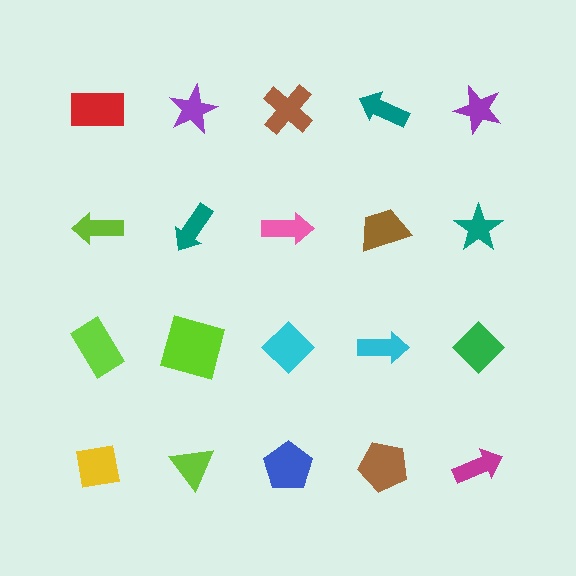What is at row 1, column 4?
A teal arrow.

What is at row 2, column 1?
A lime arrow.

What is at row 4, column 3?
A blue pentagon.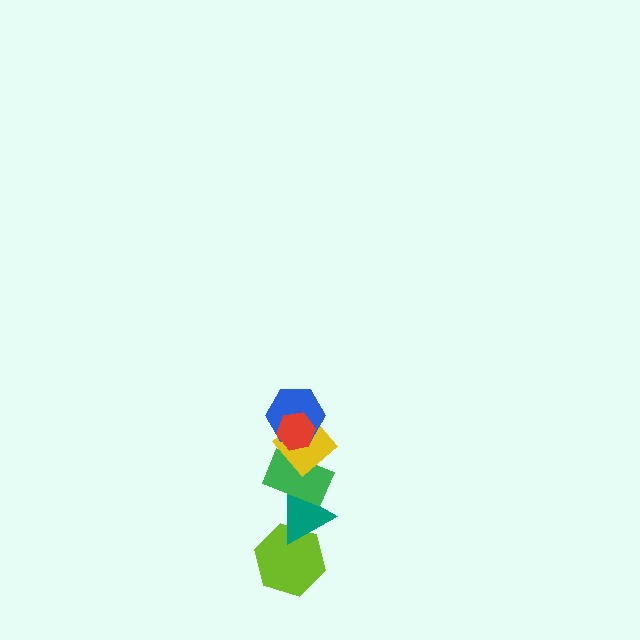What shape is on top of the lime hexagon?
The teal triangle is on top of the lime hexagon.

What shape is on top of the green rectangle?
The yellow diamond is on top of the green rectangle.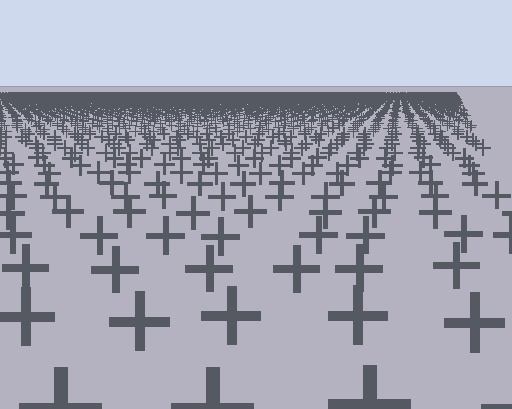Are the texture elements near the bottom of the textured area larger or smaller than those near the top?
Larger. Near the bottom, elements are closer to the viewer and appear at a bigger on-screen size.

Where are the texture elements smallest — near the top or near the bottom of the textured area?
Near the top.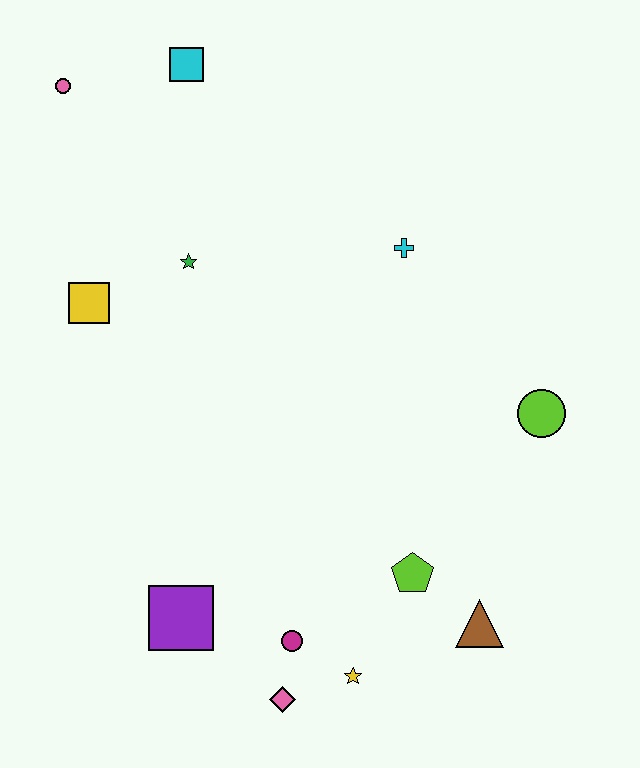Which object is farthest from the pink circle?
The brown triangle is farthest from the pink circle.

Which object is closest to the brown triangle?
The lime pentagon is closest to the brown triangle.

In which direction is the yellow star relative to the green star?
The yellow star is below the green star.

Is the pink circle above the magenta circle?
Yes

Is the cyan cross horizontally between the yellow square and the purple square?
No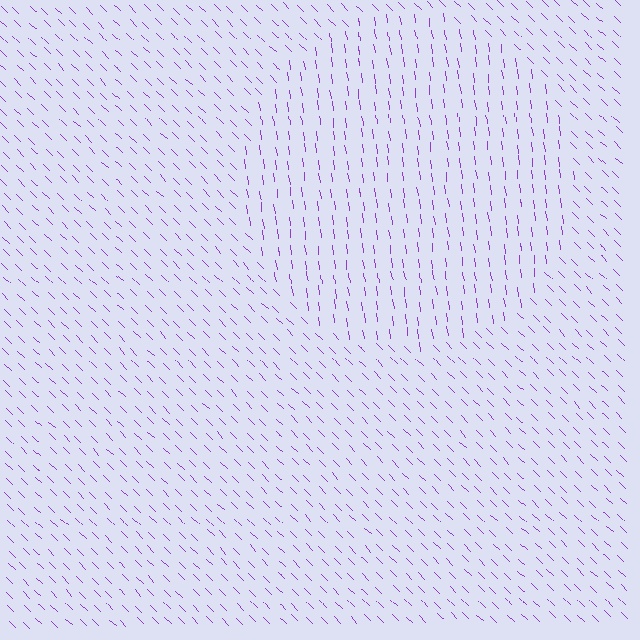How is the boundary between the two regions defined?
The boundary is defined purely by a change in line orientation (approximately 38 degrees difference). All lines are the same color and thickness.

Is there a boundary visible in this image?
Yes, there is a texture boundary formed by a change in line orientation.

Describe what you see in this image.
The image is filled with small purple line segments. A circle region in the image has lines oriented differently from the surrounding lines, creating a visible texture boundary.